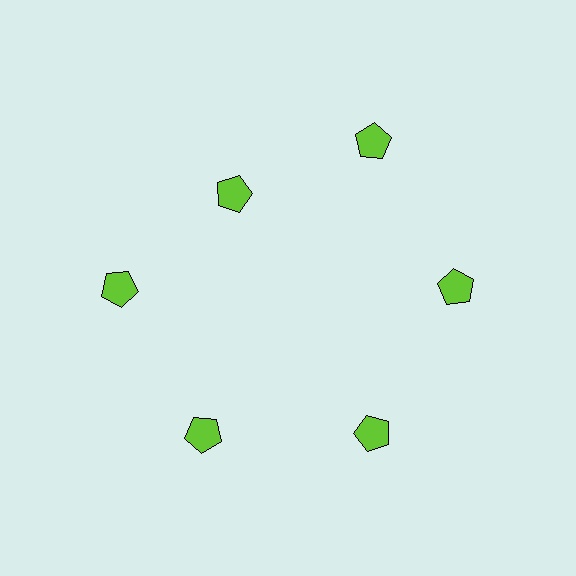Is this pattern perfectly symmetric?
No. The 6 lime pentagons are arranged in a ring, but one element near the 11 o'clock position is pulled inward toward the center, breaking the 6-fold rotational symmetry.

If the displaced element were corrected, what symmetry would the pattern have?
It would have 6-fold rotational symmetry — the pattern would map onto itself every 60 degrees.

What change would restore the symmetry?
The symmetry would be restored by moving it outward, back onto the ring so that all 6 pentagons sit at equal angles and equal distance from the center.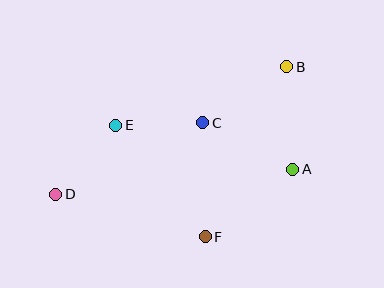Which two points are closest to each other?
Points C and E are closest to each other.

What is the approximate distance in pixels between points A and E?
The distance between A and E is approximately 183 pixels.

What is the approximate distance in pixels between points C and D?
The distance between C and D is approximately 163 pixels.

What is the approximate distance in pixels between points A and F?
The distance between A and F is approximately 111 pixels.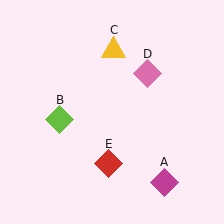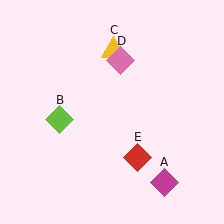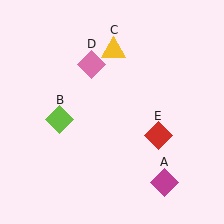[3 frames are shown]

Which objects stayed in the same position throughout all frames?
Magenta diamond (object A) and lime diamond (object B) and yellow triangle (object C) remained stationary.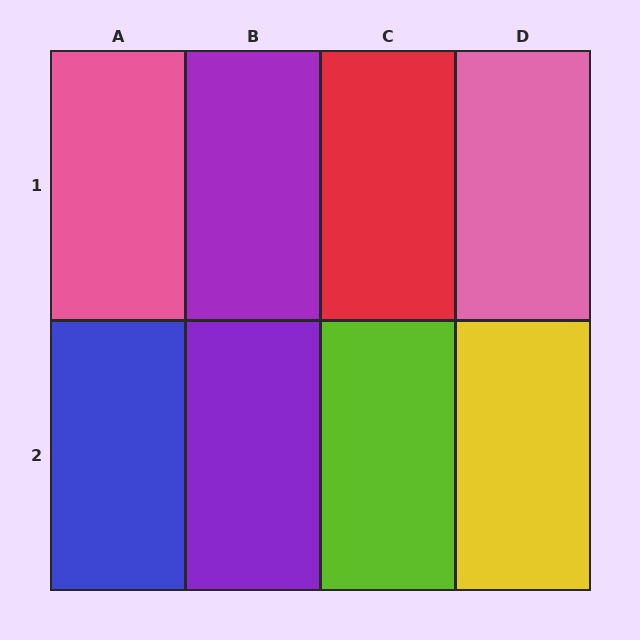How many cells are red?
1 cell is red.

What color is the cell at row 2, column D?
Yellow.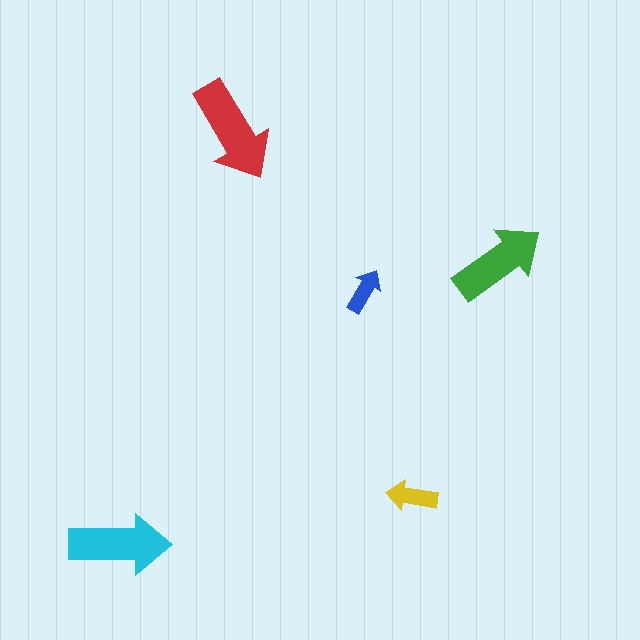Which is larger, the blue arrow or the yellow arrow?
The yellow one.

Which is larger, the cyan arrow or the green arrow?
The cyan one.